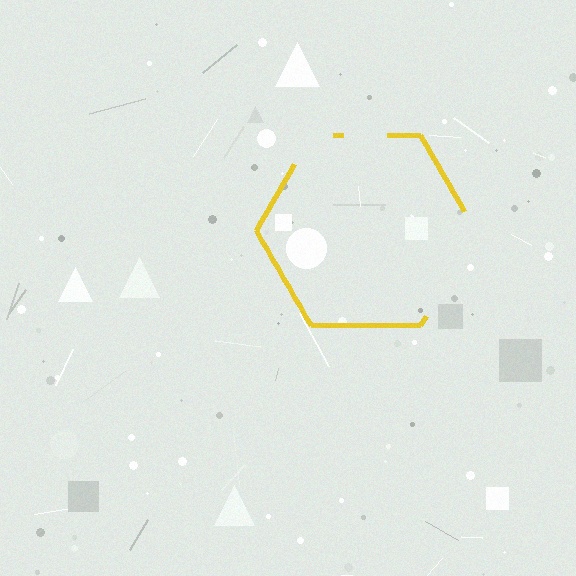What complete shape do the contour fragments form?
The contour fragments form a hexagon.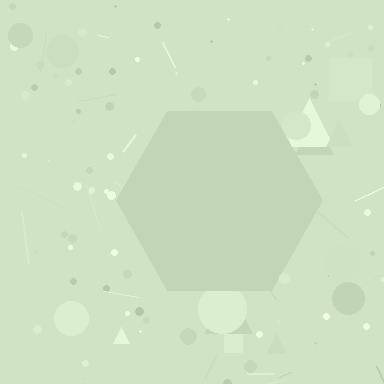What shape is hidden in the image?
A hexagon is hidden in the image.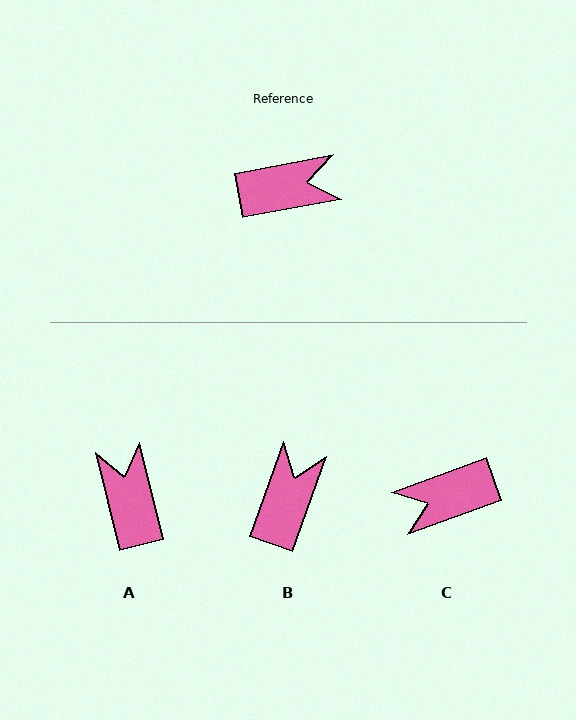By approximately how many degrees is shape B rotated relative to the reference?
Approximately 60 degrees counter-clockwise.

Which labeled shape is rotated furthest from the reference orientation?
C, about 171 degrees away.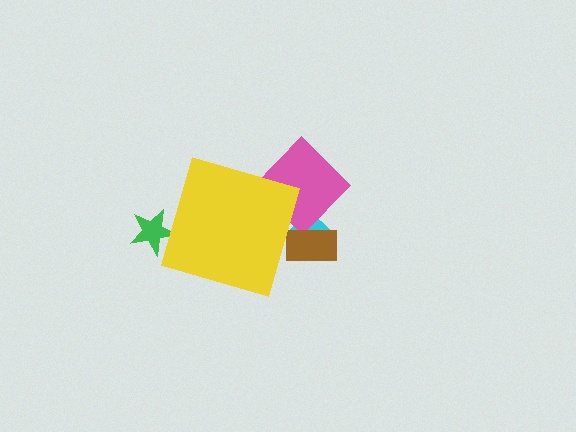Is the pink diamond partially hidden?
Yes, the pink diamond is partially hidden behind the yellow diamond.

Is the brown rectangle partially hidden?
Yes, the brown rectangle is partially hidden behind the yellow diamond.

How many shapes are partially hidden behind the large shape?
4 shapes are partially hidden.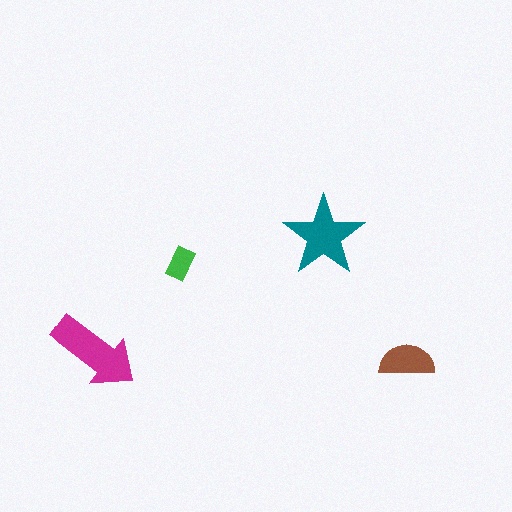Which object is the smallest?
The green rectangle.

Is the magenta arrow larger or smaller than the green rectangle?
Larger.